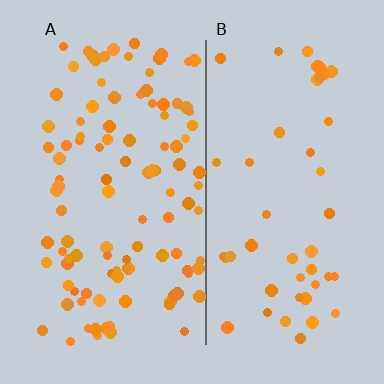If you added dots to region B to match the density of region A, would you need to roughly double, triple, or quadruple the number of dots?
Approximately double.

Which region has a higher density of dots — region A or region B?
A (the left).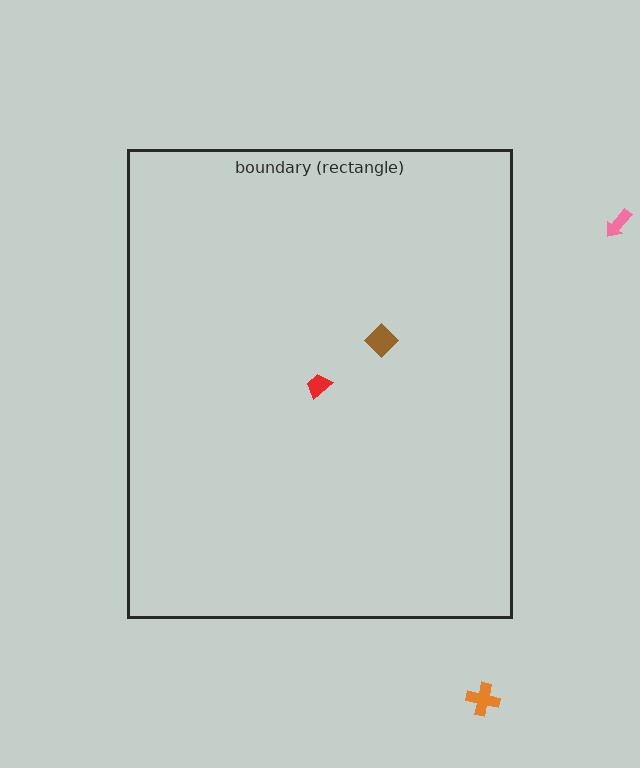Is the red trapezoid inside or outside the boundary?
Inside.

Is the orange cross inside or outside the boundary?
Outside.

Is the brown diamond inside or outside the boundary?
Inside.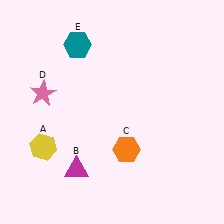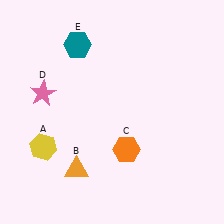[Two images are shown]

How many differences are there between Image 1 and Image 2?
There is 1 difference between the two images.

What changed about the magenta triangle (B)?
In Image 1, B is magenta. In Image 2, it changed to orange.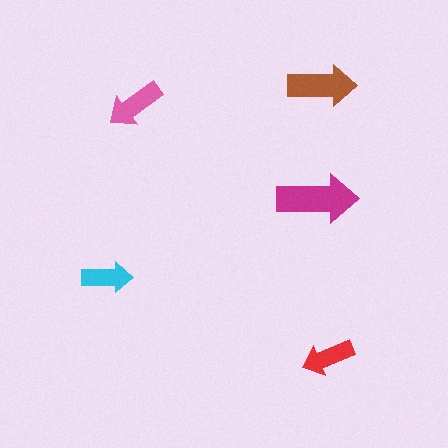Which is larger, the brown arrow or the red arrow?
The brown one.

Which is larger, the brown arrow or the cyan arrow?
The brown one.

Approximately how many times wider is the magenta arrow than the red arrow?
About 1.5 times wider.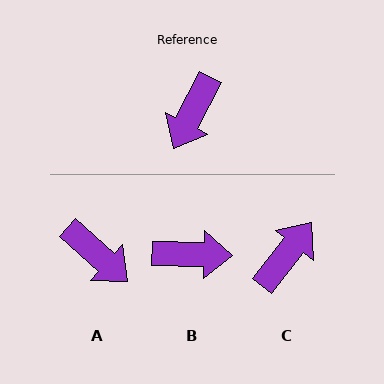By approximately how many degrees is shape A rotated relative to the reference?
Approximately 76 degrees counter-clockwise.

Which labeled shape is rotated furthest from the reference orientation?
C, about 169 degrees away.